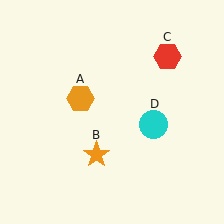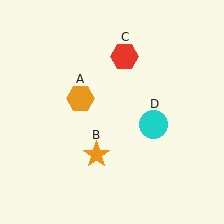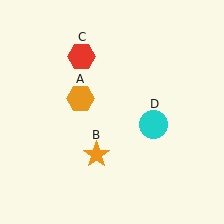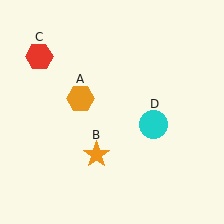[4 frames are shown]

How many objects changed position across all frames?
1 object changed position: red hexagon (object C).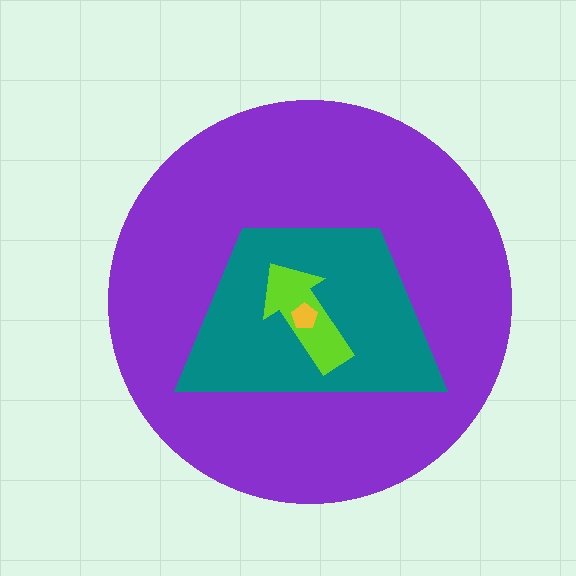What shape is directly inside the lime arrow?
The yellow pentagon.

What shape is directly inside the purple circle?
The teal trapezoid.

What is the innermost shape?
The yellow pentagon.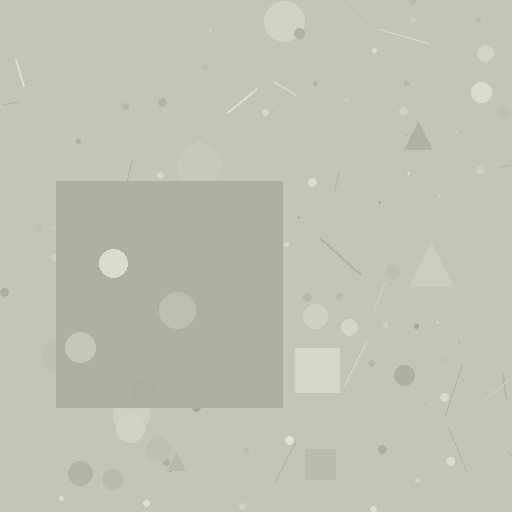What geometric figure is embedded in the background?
A square is embedded in the background.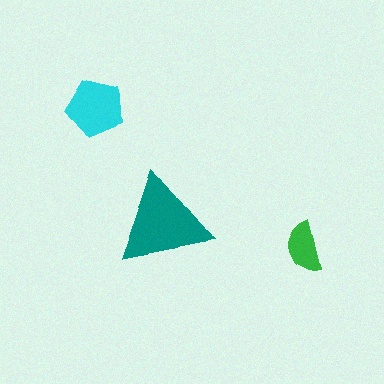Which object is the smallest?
The green semicircle.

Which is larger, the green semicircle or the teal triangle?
The teal triangle.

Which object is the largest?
The teal triangle.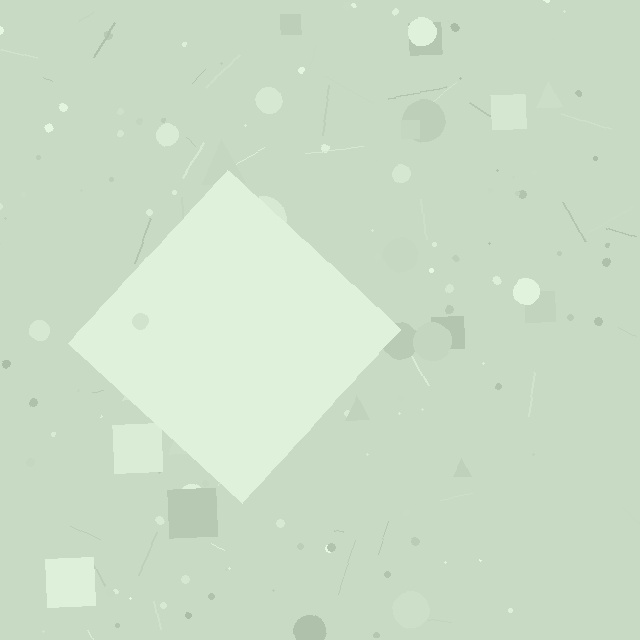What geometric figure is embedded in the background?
A diamond is embedded in the background.